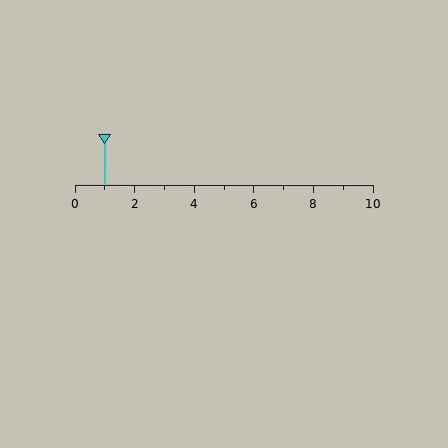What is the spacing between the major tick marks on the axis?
The major ticks are spaced 2 apart.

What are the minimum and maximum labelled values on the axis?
The axis runs from 0 to 10.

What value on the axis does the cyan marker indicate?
The marker indicates approximately 1.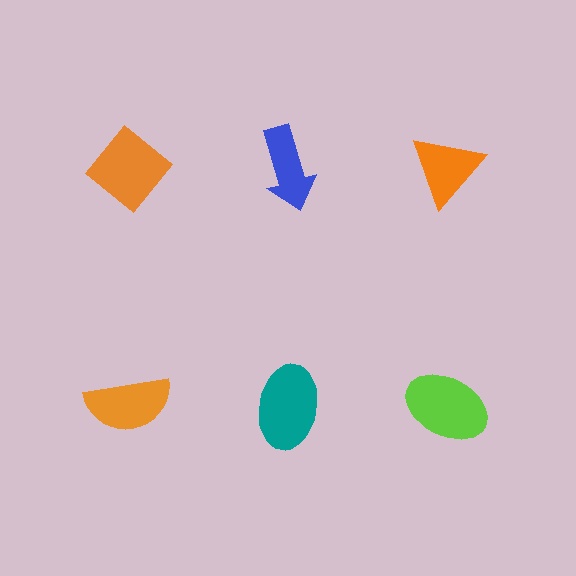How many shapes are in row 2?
3 shapes.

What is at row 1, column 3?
An orange triangle.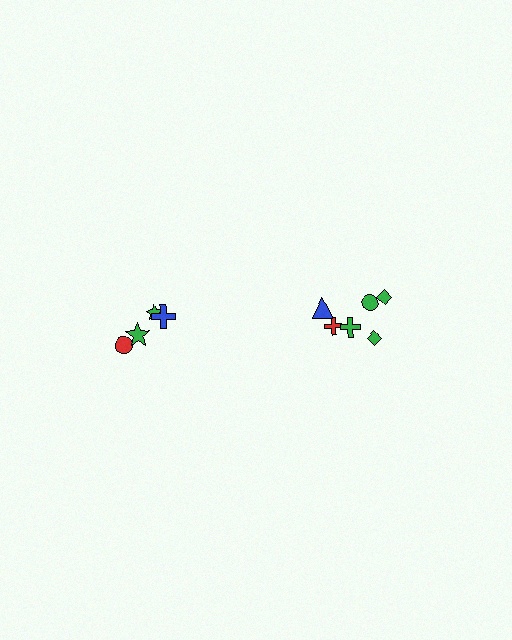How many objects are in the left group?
There are 4 objects.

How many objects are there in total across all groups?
There are 10 objects.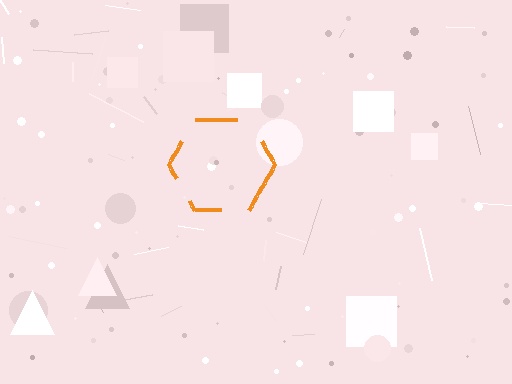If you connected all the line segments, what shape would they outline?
They would outline a hexagon.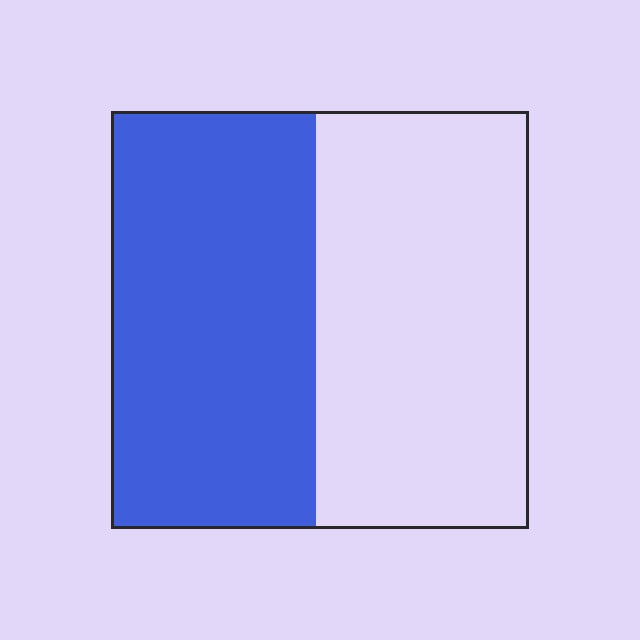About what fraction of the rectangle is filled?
About one half (1/2).